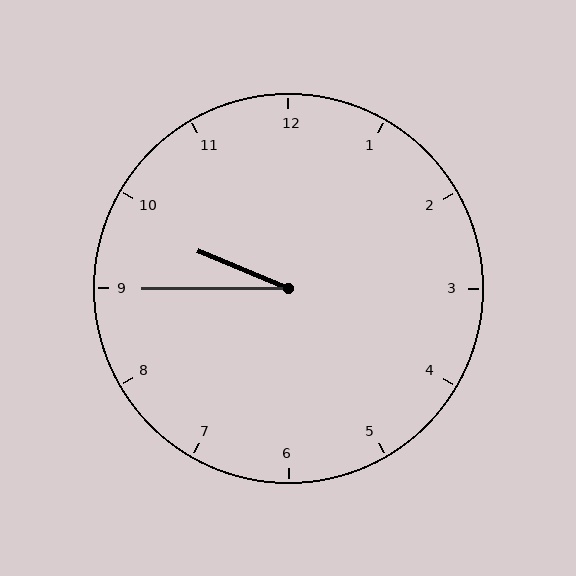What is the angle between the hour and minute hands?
Approximately 22 degrees.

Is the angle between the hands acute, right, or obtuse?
It is acute.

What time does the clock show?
9:45.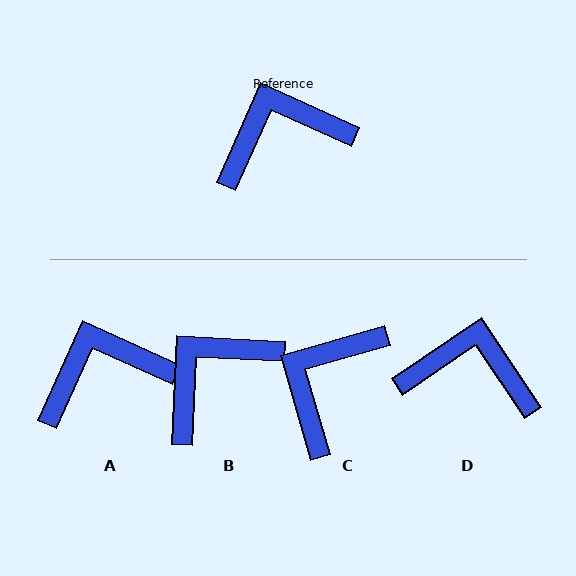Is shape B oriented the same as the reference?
No, it is off by about 21 degrees.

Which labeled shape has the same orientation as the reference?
A.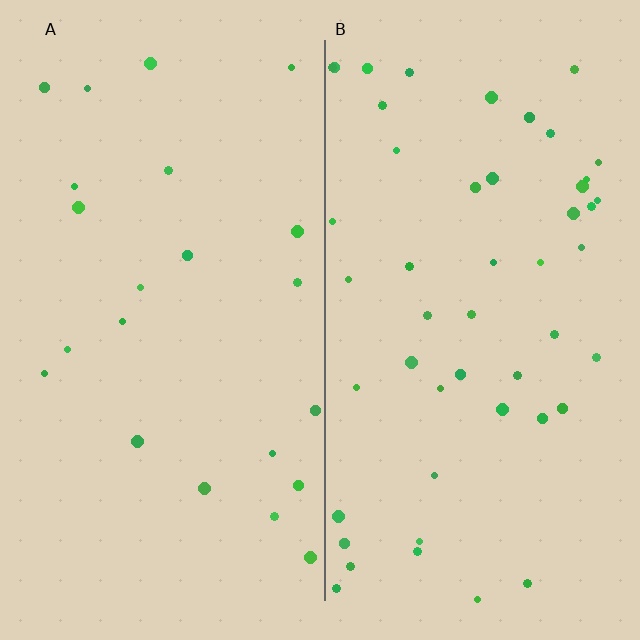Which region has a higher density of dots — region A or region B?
B (the right).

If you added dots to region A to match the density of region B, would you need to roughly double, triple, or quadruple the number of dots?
Approximately double.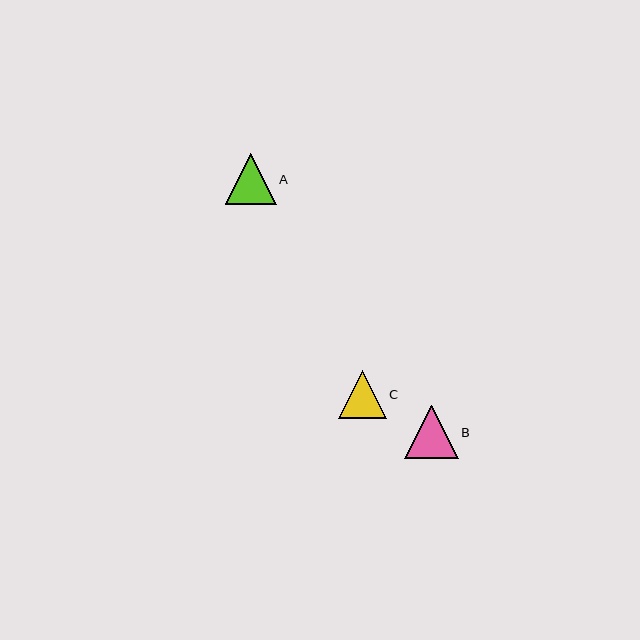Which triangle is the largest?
Triangle B is the largest with a size of approximately 53 pixels.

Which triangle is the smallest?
Triangle C is the smallest with a size of approximately 48 pixels.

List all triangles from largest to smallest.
From largest to smallest: B, A, C.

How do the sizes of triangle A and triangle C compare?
Triangle A and triangle C are approximately the same size.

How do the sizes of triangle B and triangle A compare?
Triangle B and triangle A are approximately the same size.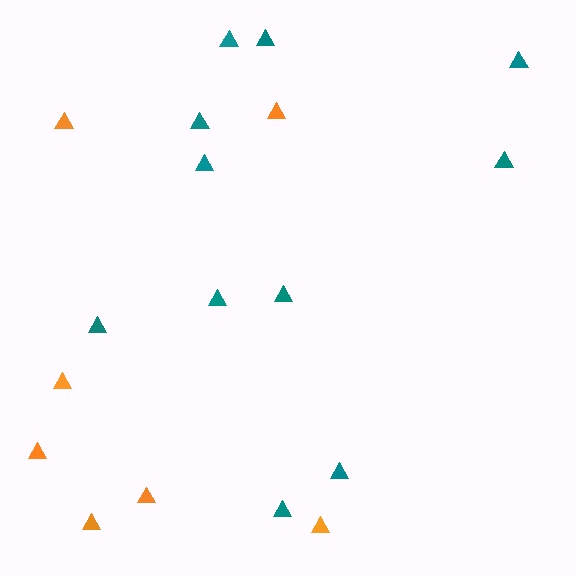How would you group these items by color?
There are 2 groups: one group of teal triangles (11) and one group of orange triangles (7).